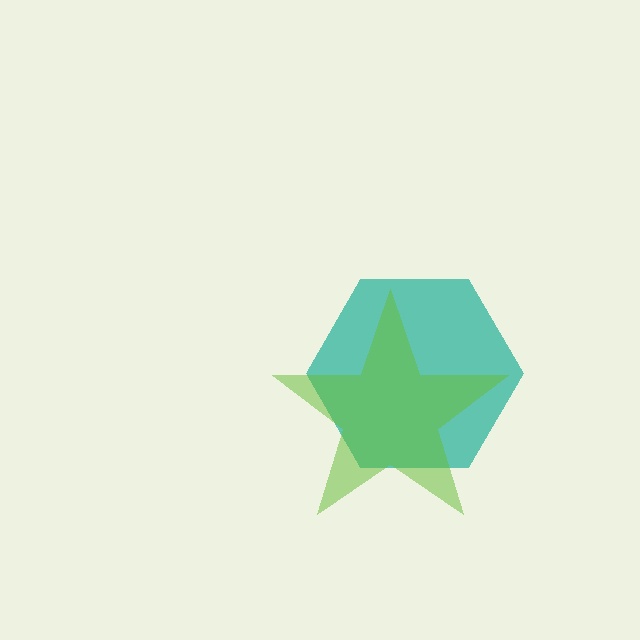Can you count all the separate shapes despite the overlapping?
Yes, there are 2 separate shapes.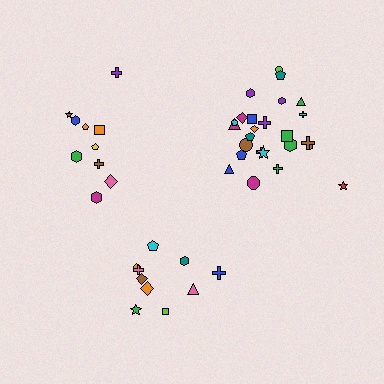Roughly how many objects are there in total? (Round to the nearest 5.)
Roughly 45 objects in total.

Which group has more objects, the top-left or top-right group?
The top-right group.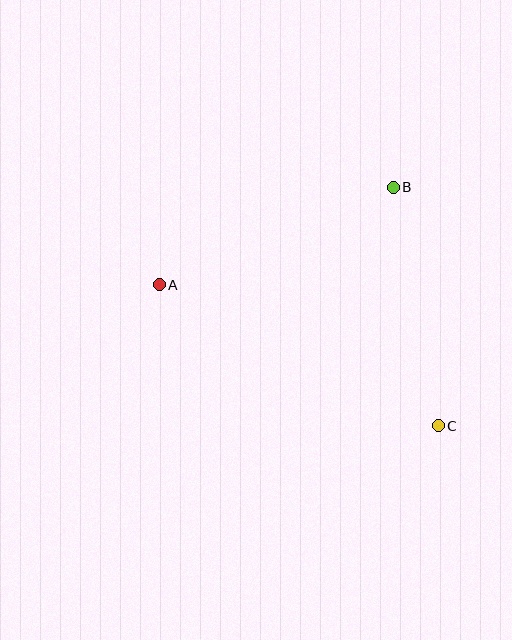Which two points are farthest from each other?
Points A and C are farthest from each other.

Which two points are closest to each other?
Points B and C are closest to each other.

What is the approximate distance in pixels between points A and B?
The distance between A and B is approximately 253 pixels.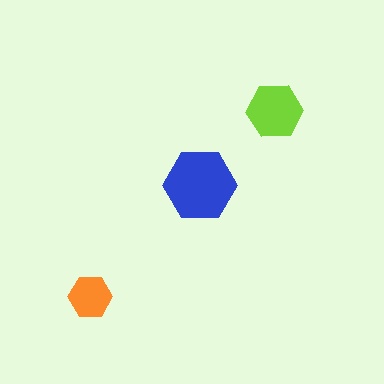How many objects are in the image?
There are 3 objects in the image.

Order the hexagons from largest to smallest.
the blue one, the lime one, the orange one.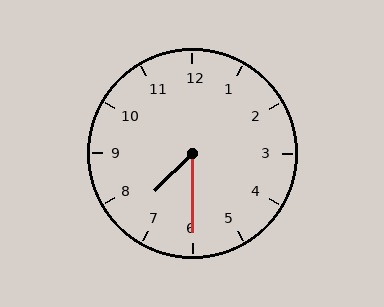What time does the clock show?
7:30.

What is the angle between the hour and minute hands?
Approximately 45 degrees.